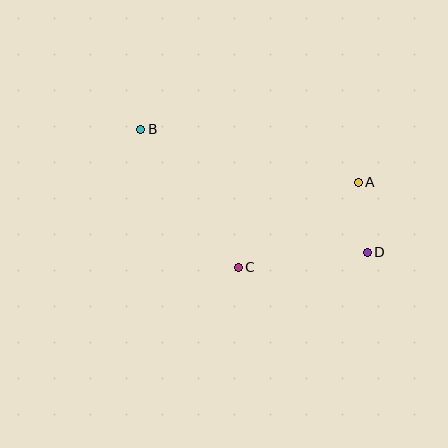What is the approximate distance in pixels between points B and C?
The distance between B and C is approximately 169 pixels.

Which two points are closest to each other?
Points A and D are closest to each other.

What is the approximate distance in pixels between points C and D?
The distance between C and D is approximately 130 pixels.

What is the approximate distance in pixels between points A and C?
The distance between A and C is approximately 147 pixels.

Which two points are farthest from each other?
Points B and D are farthest from each other.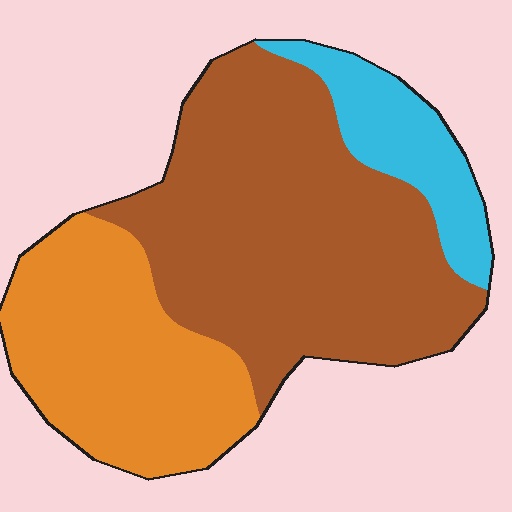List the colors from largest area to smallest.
From largest to smallest: brown, orange, cyan.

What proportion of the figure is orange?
Orange takes up about one third (1/3) of the figure.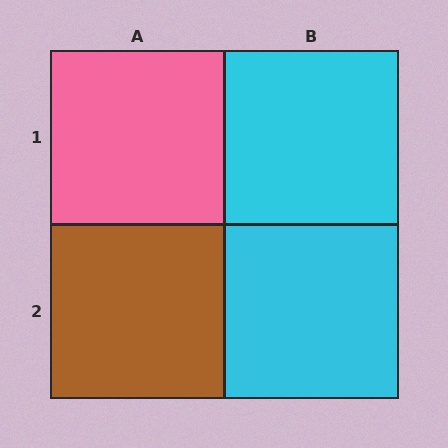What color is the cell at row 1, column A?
Pink.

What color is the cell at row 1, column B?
Cyan.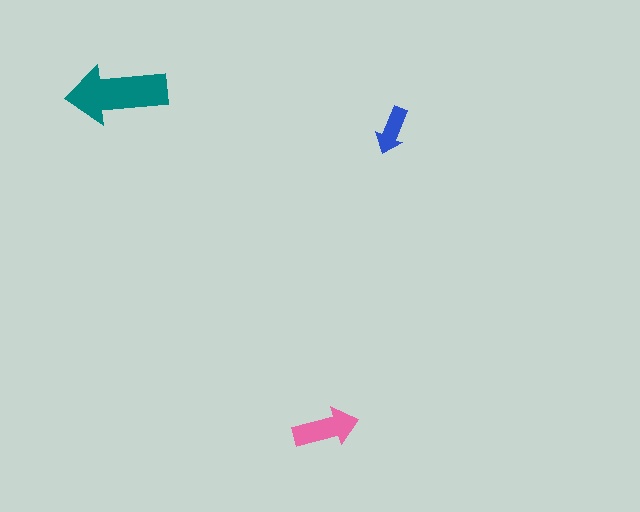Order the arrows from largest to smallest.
the teal one, the pink one, the blue one.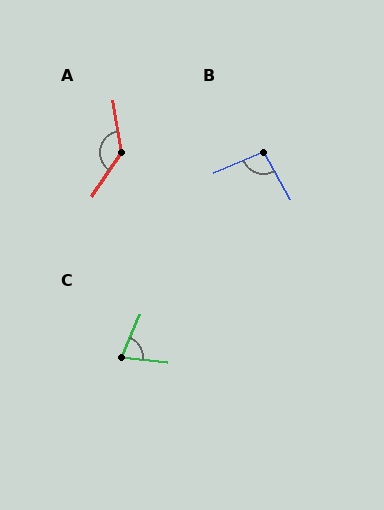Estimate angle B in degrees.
Approximately 97 degrees.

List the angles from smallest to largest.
C (73°), B (97°), A (137°).